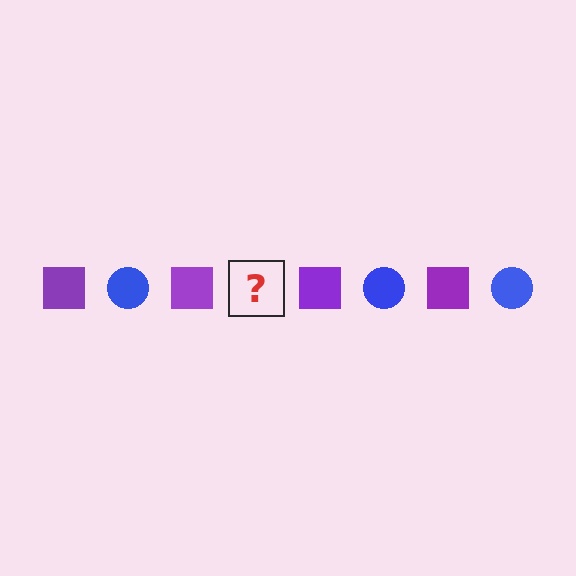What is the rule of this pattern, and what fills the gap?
The rule is that the pattern alternates between purple square and blue circle. The gap should be filled with a blue circle.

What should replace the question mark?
The question mark should be replaced with a blue circle.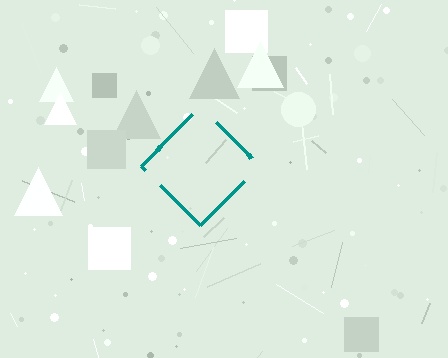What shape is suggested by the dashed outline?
The dashed outline suggests a diamond.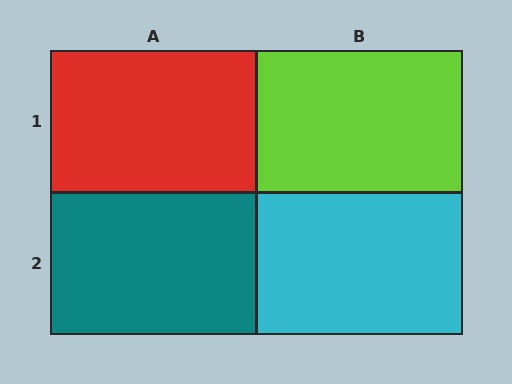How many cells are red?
1 cell is red.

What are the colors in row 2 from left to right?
Teal, cyan.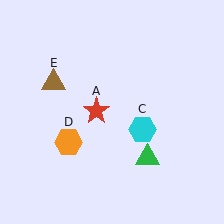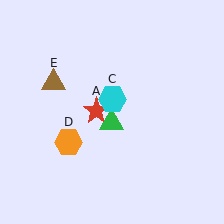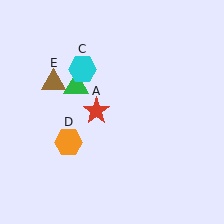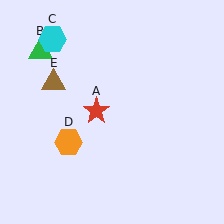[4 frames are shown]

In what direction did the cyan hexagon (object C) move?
The cyan hexagon (object C) moved up and to the left.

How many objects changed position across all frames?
2 objects changed position: green triangle (object B), cyan hexagon (object C).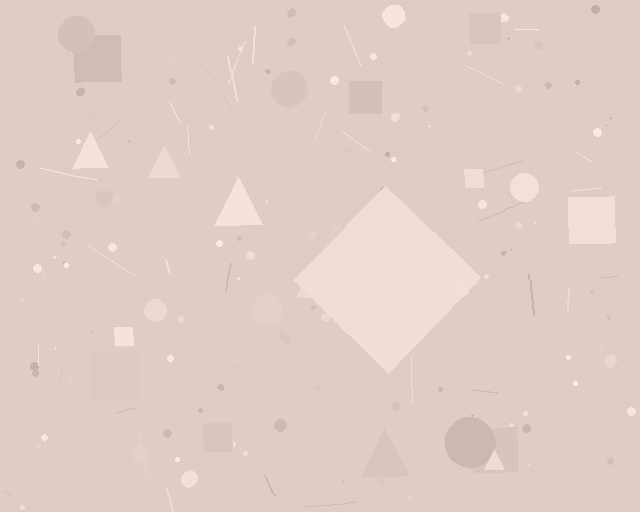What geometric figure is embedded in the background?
A diamond is embedded in the background.